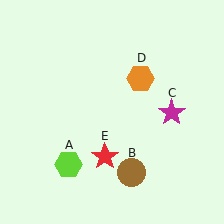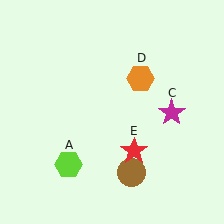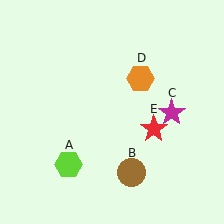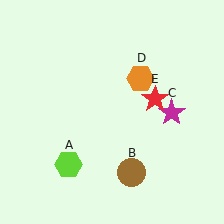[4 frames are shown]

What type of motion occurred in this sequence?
The red star (object E) rotated counterclockwise around the center of the scene.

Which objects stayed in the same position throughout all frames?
Lime hexagon (object A) and brown circle (object B) and magenta star (object C) and orange hexagon (object D) remained stationary.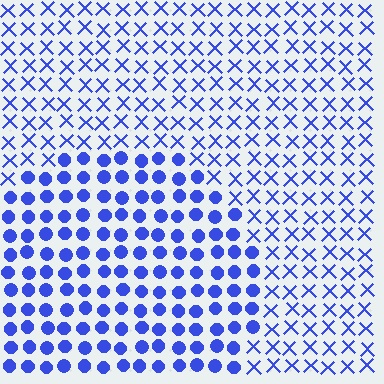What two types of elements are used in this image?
The image uses circles inside the circle region and X marks outside it.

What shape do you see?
I see a circle.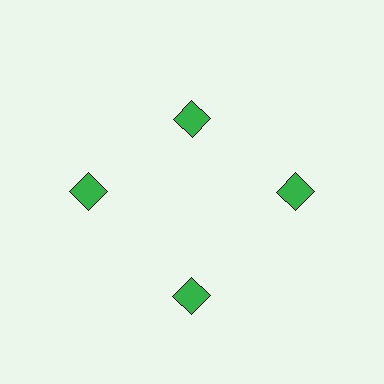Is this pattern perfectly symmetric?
No. The 4 green squares are arranged in a ring, but one element near the 12 o'clock position is pulled inward toward the center, breaking the 4-fold rotational symmetry.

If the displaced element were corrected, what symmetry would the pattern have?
It would have 4-fold rotational symmetry — the pattern would map onto itself every 90 degrees.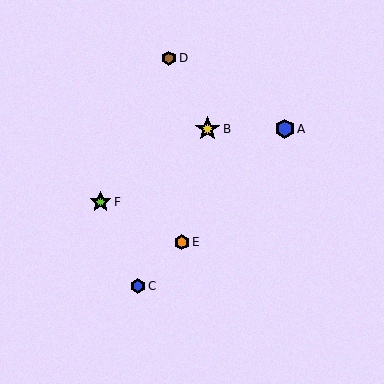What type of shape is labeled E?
Shape E is an orange hexagon.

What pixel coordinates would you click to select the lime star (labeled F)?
Click at (100, 202) to select the lime star F.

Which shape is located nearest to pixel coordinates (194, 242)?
The orange hexagon (labeled E) at (182, 242) is nearest to that location.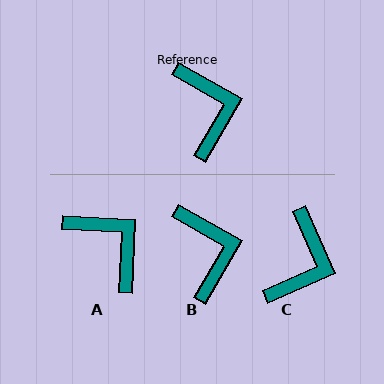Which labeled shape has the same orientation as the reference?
B.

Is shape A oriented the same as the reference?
No, it is off by about 27 degrees.